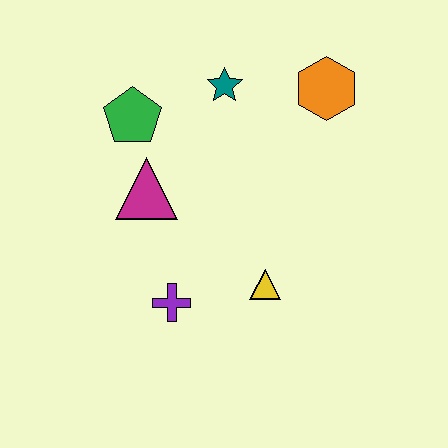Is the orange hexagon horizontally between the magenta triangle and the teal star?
No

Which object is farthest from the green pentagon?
The yellow triangle is farthest from the green pentagon.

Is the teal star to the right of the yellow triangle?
No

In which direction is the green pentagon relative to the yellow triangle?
The green pentagon is above the yellow triangle.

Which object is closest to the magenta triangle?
The green pentagon is closest to the magenta triangle.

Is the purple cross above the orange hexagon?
No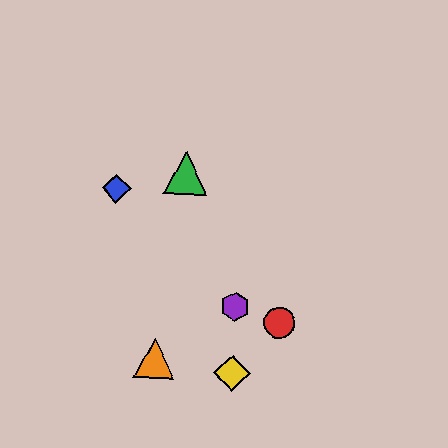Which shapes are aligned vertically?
The yellow diamond, the purple hexagon are aligned vertically.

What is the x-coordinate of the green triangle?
The green triangle is at x≈186.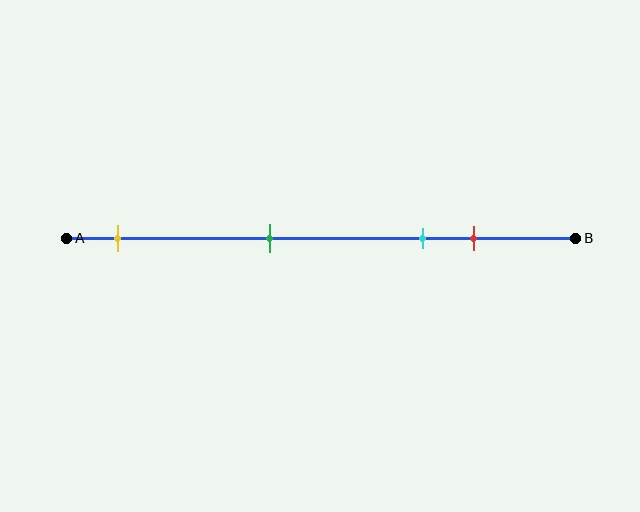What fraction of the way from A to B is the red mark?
The red mark is approximately 80% (0.8) of the way from A to B.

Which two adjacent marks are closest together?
The cyan and red marks are the closest adjacent pair.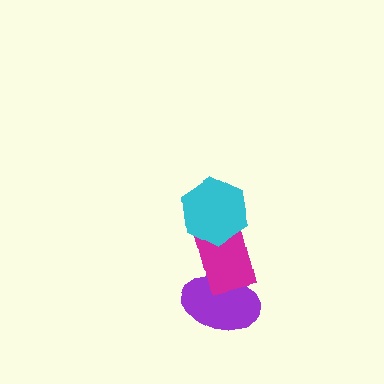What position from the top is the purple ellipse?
The purple ellipse is 3rd from the top.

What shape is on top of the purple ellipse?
The magenta rectangle is on top of the purple ellipse.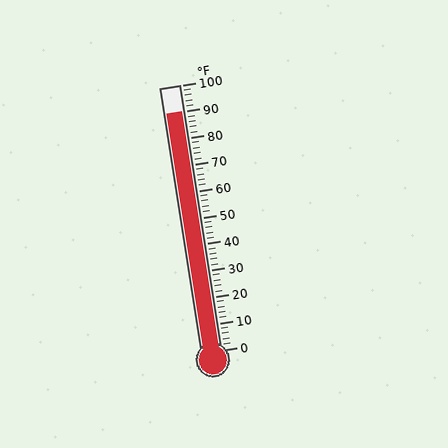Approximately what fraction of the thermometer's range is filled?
The thermometer is filled to approximately 90% of its range.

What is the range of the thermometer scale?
The thermometer scale ranges from 0°F to 100°F.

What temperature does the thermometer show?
The thermometer shows approximately 90°F.